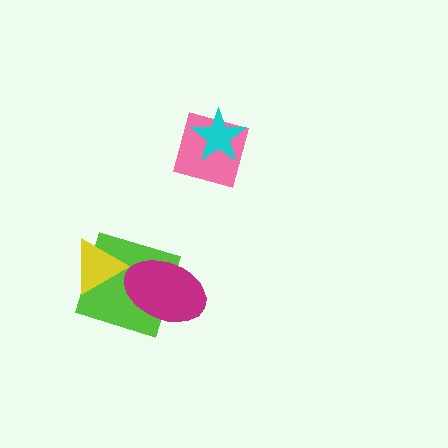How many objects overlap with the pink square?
1 object overlaps with the pink square.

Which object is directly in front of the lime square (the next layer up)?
The yellow triangle is directly in front of the lime square.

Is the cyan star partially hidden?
No, no other shape covers it.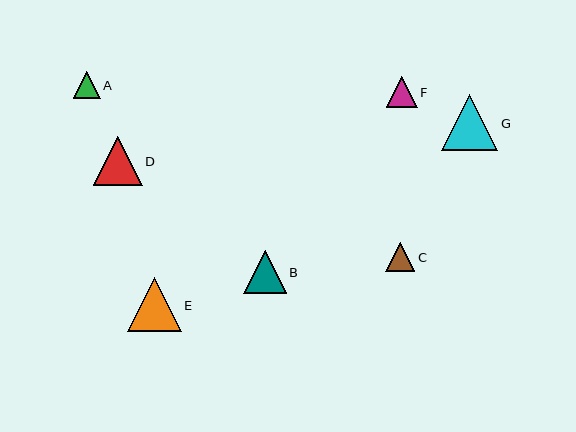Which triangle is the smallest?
Triangle A is the smallest with a size of approximately 27 pixels.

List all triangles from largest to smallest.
From largest to smallest: G, E, D, B, F, C, A.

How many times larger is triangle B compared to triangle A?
Triangle B is approximately 1.6 times the size of triangle A.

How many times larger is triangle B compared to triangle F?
Triangle B is approximately 1.4 times the size of triangle F.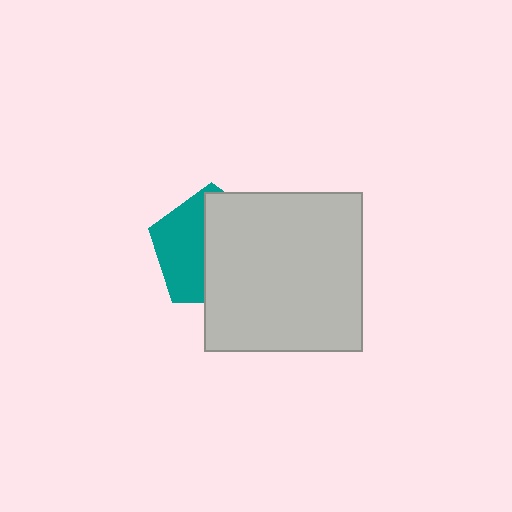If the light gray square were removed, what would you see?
You would see the complete teal pentagon.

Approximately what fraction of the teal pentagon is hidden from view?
Roughly 58% of the teal pentagon is hidden behind the light gray square.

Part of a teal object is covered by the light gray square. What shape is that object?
It is a pentagon.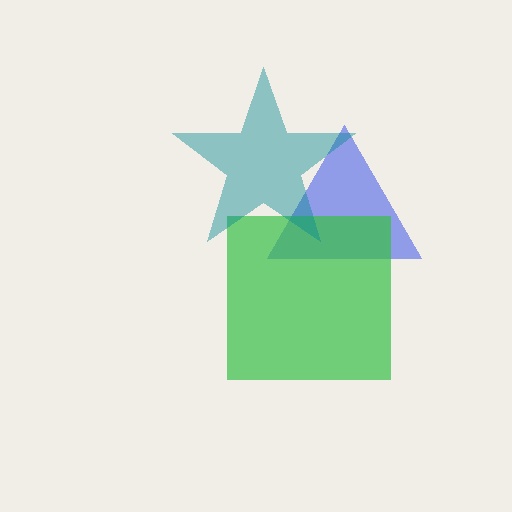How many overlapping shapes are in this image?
There are 3 overlapping shapes in the image.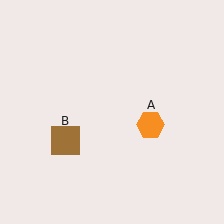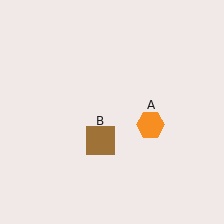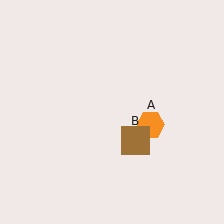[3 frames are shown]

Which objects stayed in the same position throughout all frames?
Orange hexagon (object A) remained stationary.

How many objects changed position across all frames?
1 object changed position: brown square (object B).